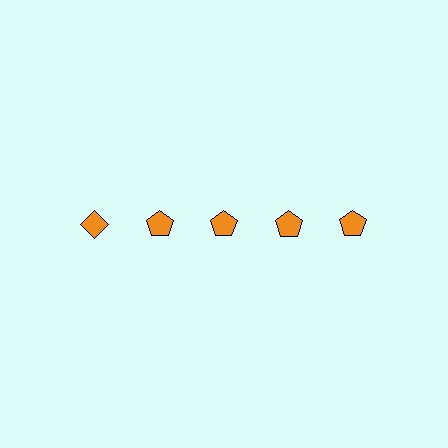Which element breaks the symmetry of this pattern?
The orange diamond in the top row, leftmost column breaks the symmetry. All other shapes are orange pentagons.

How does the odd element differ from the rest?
It has a different shape: diamond instead of pentagon.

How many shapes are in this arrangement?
There are 5 shapes arranged in a grid pattern.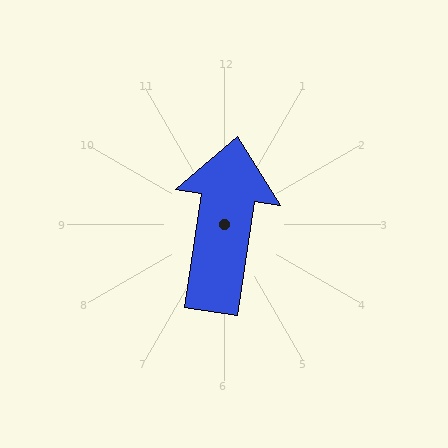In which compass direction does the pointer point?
North.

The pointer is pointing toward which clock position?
Roughly 12 o'clock.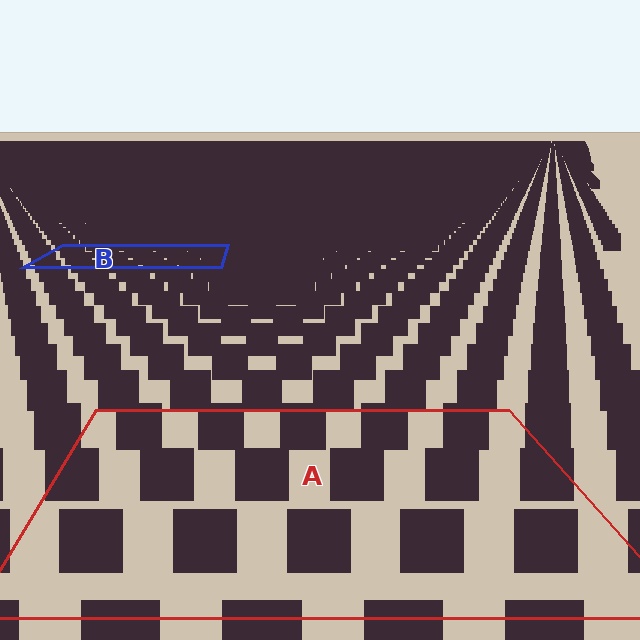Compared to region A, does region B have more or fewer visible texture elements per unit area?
Region B has more texture elements per unit area — they are packed more densely because it is farther away.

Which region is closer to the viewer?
Region A is closer. The texture elements there are larger and more spread out.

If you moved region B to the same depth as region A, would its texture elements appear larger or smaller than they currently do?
They would appear larger. At a closer depth, the same texture elements are projected at a bigger on-screen size.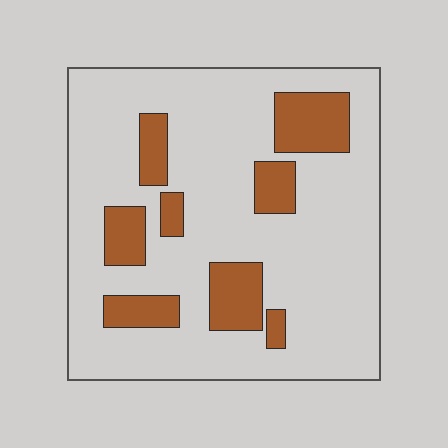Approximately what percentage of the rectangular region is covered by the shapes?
Approximately 20%.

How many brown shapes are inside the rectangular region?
8.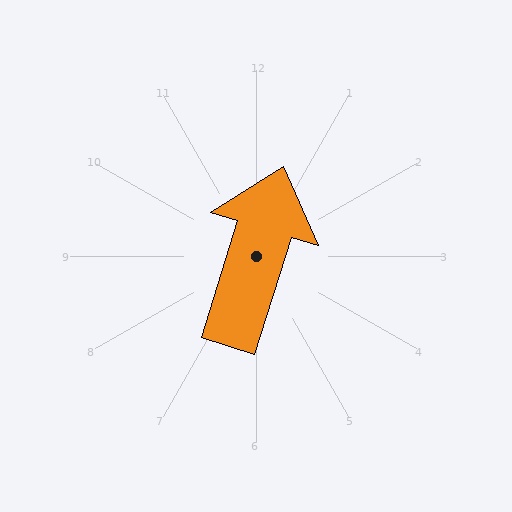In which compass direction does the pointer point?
North.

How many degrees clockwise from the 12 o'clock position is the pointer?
Approximately 17 degrees.